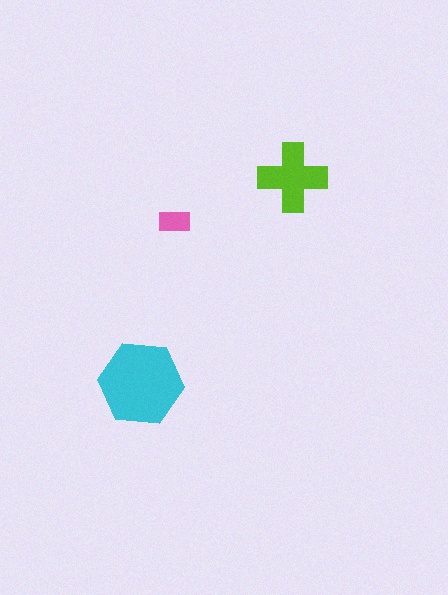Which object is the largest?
The cyan hexagon.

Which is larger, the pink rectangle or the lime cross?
The lime cross.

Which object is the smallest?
The pink rectangle.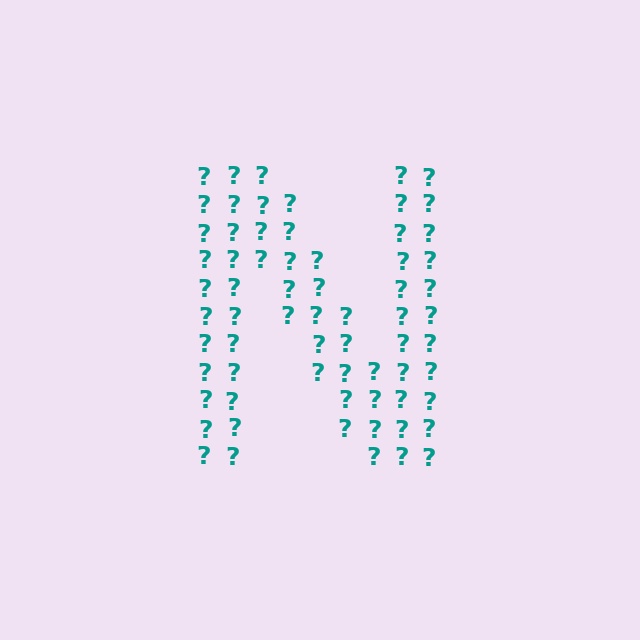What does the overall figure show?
The overall figure shows the letter N.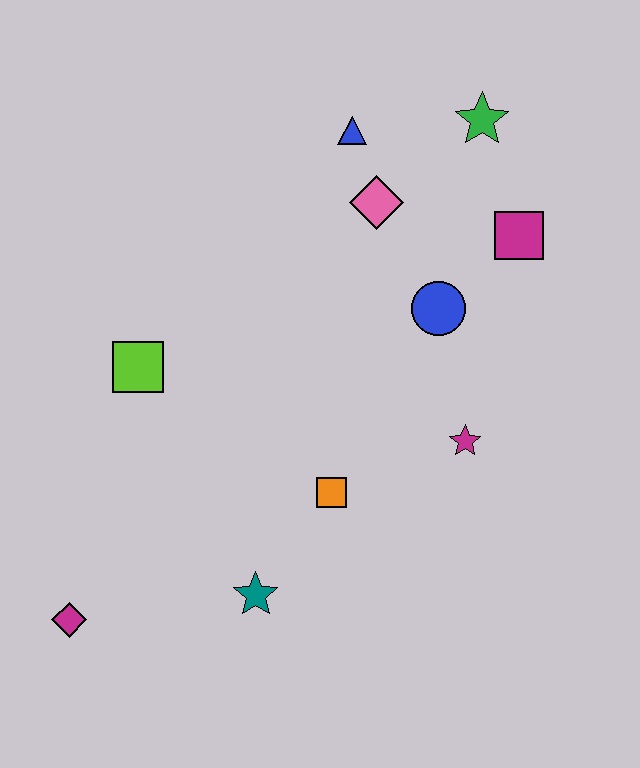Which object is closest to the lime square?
The orange square is closest to the lime square.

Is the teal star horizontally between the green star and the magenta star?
No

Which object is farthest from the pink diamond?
The magenta diamond is farthest from the pink diamond.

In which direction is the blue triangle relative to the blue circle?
The blue triangle is above the blue circle.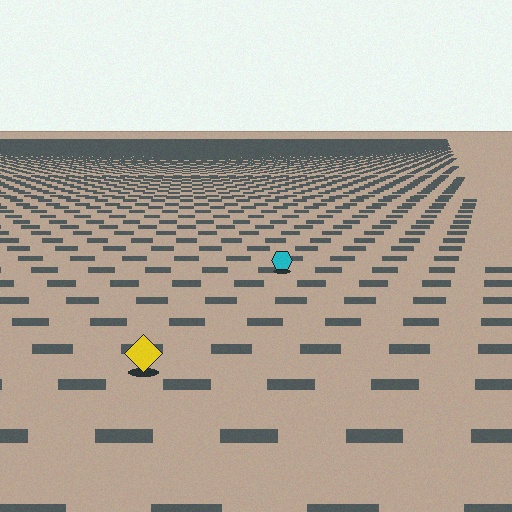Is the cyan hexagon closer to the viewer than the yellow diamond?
No. The yellow diamond is closer — you can tell from the texture gradient: the ground texture is coarser near it.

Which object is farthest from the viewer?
The cyan hexagon is farthest from the viewer. It appears smaller and the ground texture around it is denser.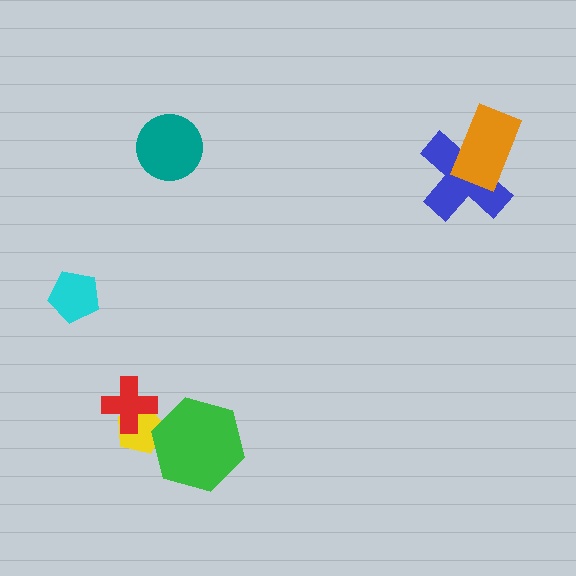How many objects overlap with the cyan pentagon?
0 objects overlap with the cyan pentagon.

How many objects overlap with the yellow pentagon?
2 objects overlap with the yellow pentagon.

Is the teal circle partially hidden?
No, no other shape covers it.